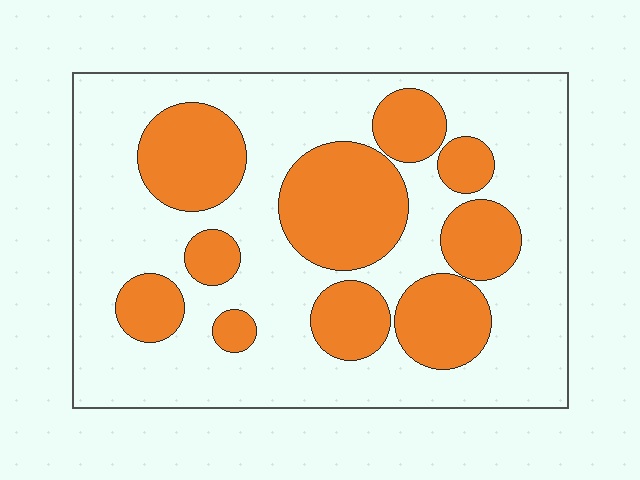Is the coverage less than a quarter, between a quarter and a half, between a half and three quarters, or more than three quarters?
Between a quarter and a half.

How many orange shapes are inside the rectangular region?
10.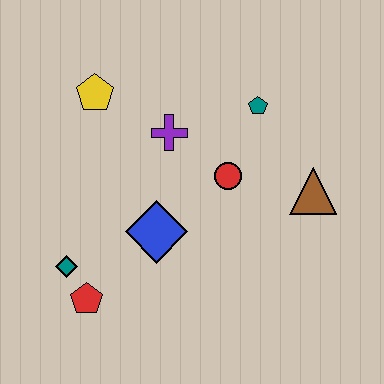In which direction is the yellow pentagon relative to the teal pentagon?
The yellow pentagon is to the left of the teal pentagon.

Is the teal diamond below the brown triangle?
Yes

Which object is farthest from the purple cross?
The red pentagon is farthest from the purple cross.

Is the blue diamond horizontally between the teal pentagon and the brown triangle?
No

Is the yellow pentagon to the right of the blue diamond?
No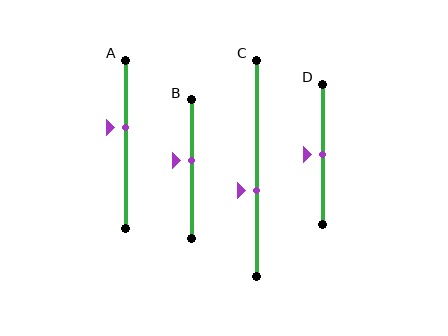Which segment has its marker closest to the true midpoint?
Segment D has its marker closest to the true midpoint.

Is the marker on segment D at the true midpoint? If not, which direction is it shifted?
Yes, the marker on segment D is at the true midpoint.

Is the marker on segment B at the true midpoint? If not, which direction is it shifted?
No, the marker on segment B is shifted upward by about 7% of the segment length.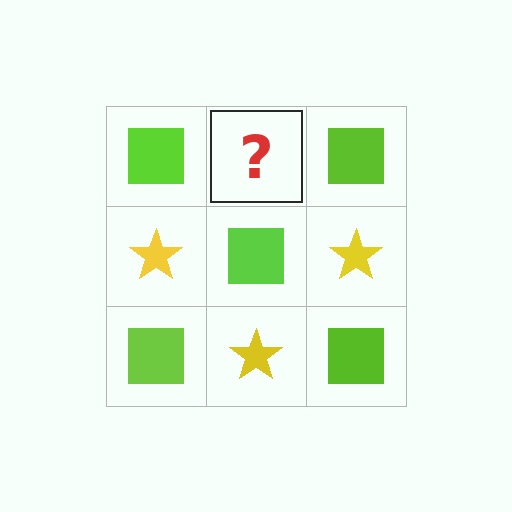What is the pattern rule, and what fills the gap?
The rule is that it alternates lime square and yellow star in a checkerboard pattern. The gap should be filled with a yellow star.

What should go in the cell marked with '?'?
The missing cell should contain a yellow star.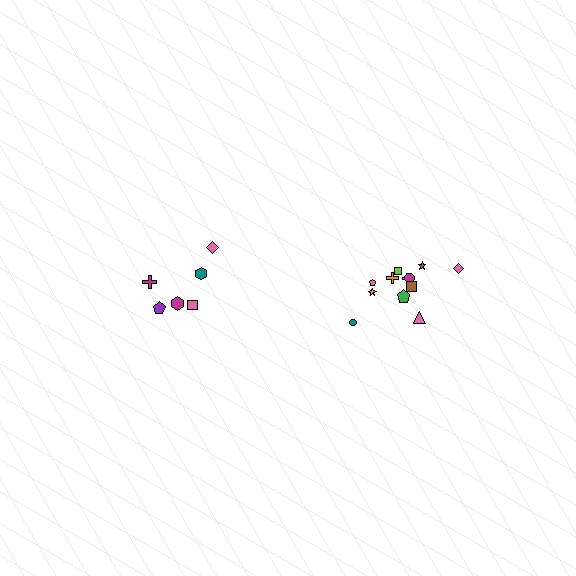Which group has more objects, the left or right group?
The right group.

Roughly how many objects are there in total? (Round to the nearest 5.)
Roughly 20 objects in total.